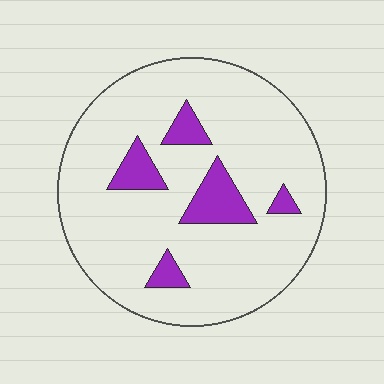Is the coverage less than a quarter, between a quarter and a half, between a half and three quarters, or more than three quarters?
Less than a quarter.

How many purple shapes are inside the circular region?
5.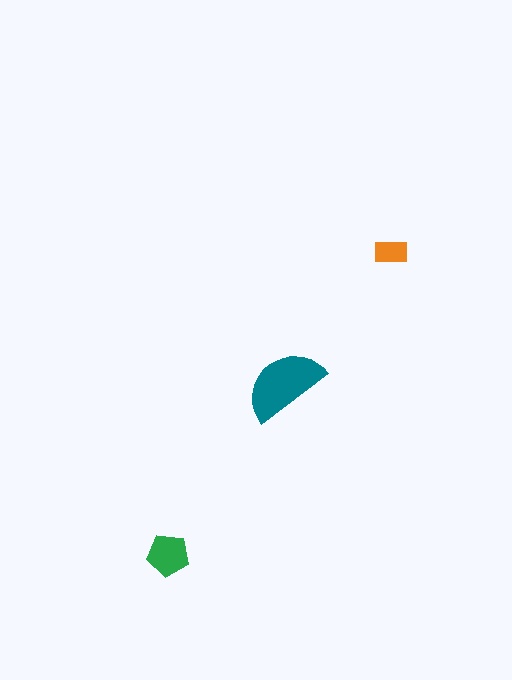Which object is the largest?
The teal semicircle.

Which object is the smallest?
The orange rectangle.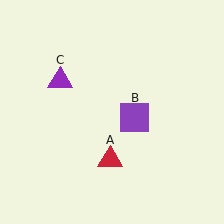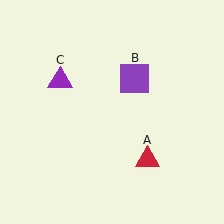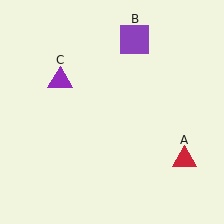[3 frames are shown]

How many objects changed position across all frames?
2 objects changed position: red triangle (object A), purple square (object B).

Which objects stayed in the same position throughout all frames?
Purple triangle (object C) remained stationary.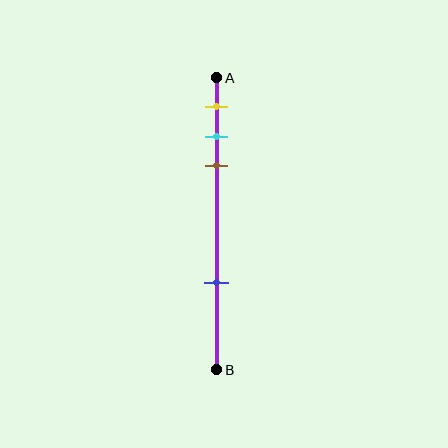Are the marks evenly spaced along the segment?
No, the marks are not evenly spaced.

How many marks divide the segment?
There are 4 marks dividing the segment.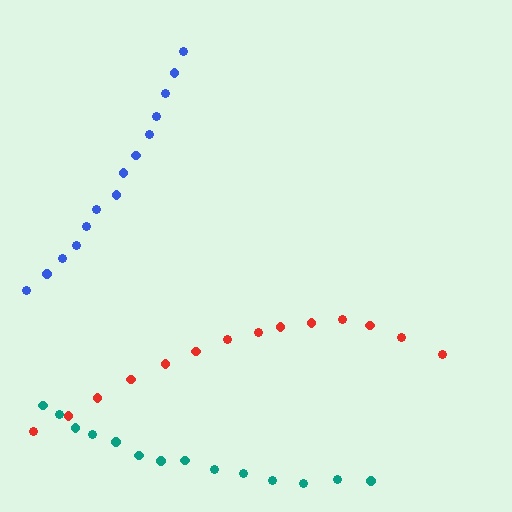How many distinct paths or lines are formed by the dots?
There are 3 distinct paths.